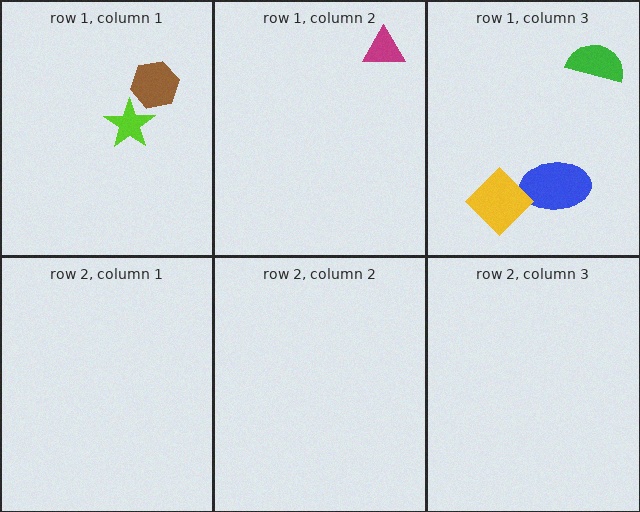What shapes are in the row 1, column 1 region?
The lime star, the brown hexagon.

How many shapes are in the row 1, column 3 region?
3.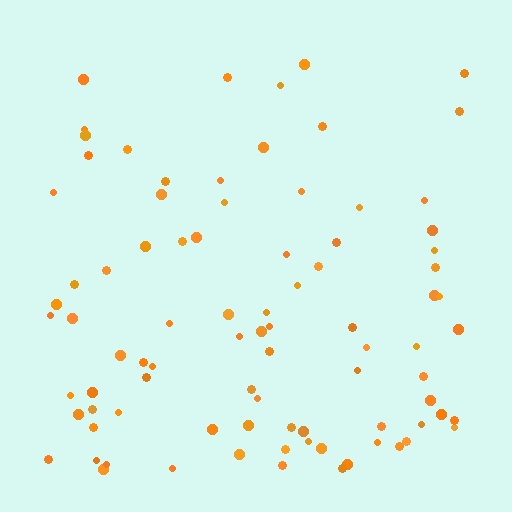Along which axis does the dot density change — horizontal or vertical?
Vertical.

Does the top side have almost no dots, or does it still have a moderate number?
Still a moderate number, just noticeably fewer than the bottom.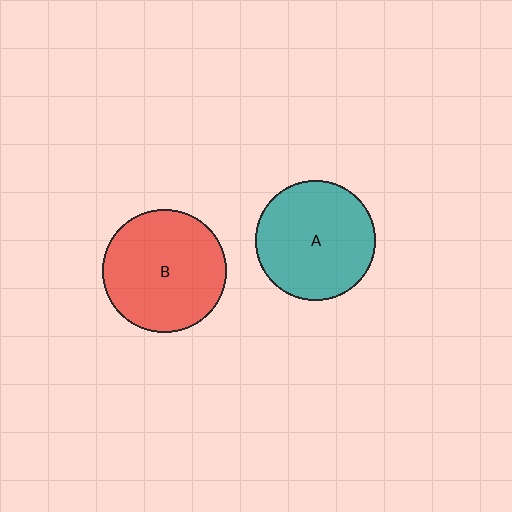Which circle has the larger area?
Circle B (red).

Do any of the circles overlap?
No, none of the circles overlap.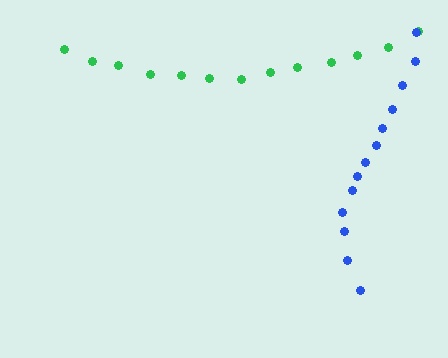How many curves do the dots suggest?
There are 2 distinct paths.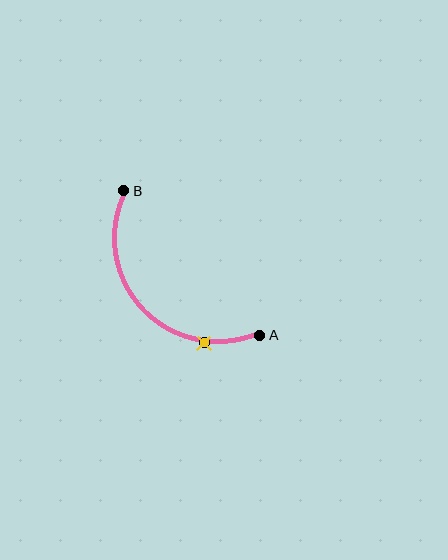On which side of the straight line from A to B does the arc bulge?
The arc bulges below and to the left of the straight line connecting A and B.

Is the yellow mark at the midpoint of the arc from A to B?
No. The yellow mark lies on the arc but is closer to endpoint A. The arc midpoint would be at the point on the curve equidistant along the arc from both A and B.